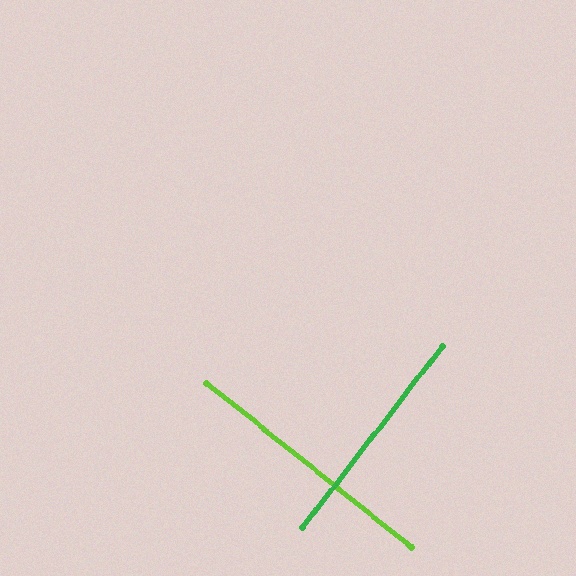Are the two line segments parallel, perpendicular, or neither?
Perpendicular — they meet at approximately 89°.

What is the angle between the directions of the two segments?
Approximately 89 degrees.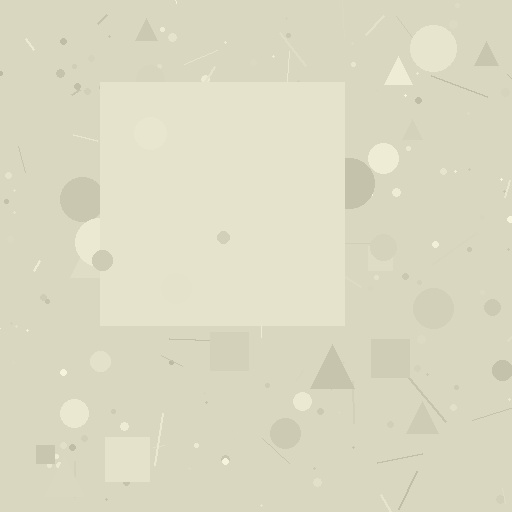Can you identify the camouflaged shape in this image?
The camouflaged shape is a square.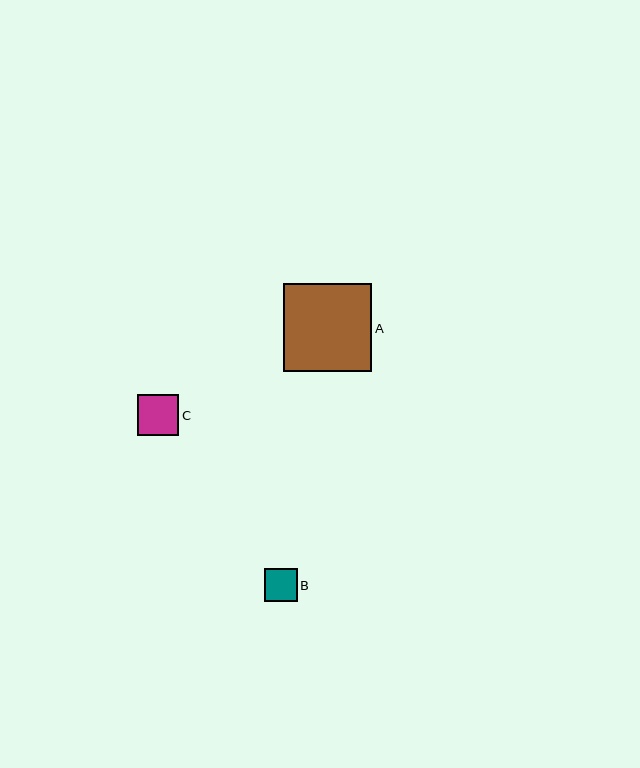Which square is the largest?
Square A is the largest with a size of approximately 88 pixels.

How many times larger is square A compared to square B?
Square A is approximately 2.7 times the size of square B.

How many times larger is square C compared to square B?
Square C is approximately 1.3 times the size of square B.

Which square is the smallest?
Square B is the smallest with a size of approximately 33 pixels.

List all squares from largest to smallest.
From largest to smallest: A, C, B.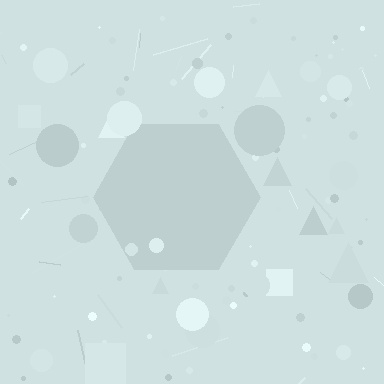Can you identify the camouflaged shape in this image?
The camouflaged shape is a hexagon.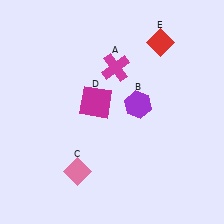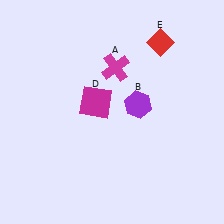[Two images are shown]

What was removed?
The pink diamond (C) was removed in Image 2.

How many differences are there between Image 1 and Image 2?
There is 1 difference between the two images.